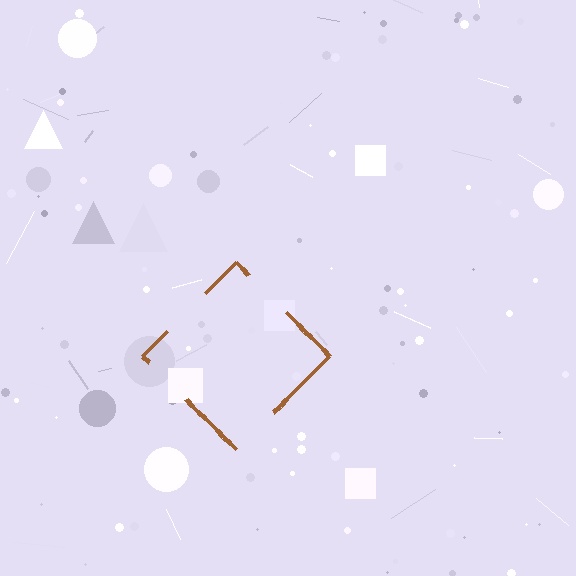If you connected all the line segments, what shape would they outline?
They would outline a diamond.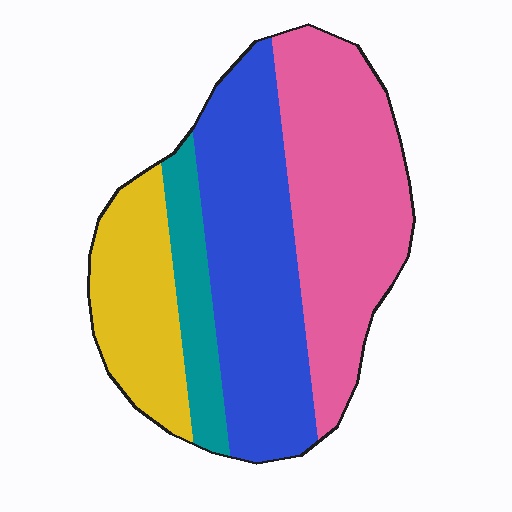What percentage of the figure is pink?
Pink covers 36% of the figure.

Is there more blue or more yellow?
Blue.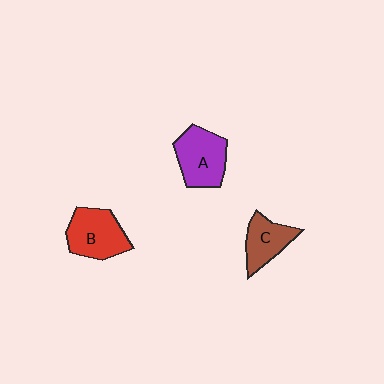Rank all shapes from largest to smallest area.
From largest to smallest: A (purple), B (red), C (brown).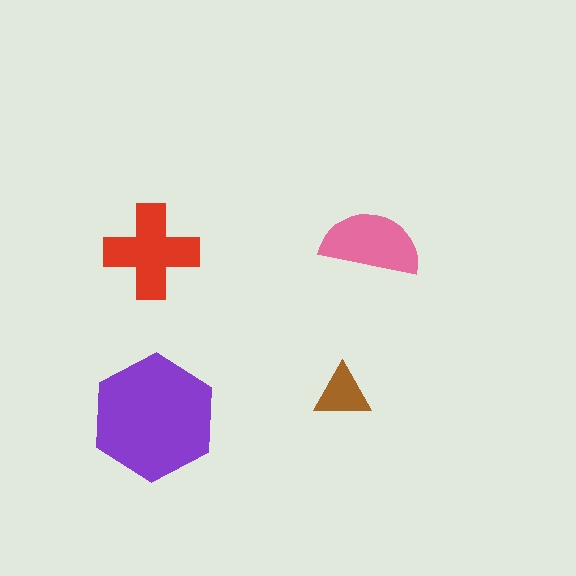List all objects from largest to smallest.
The purple hexagon, the red cross, the pink semicircle, the brown triangle.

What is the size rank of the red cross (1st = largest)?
2nd.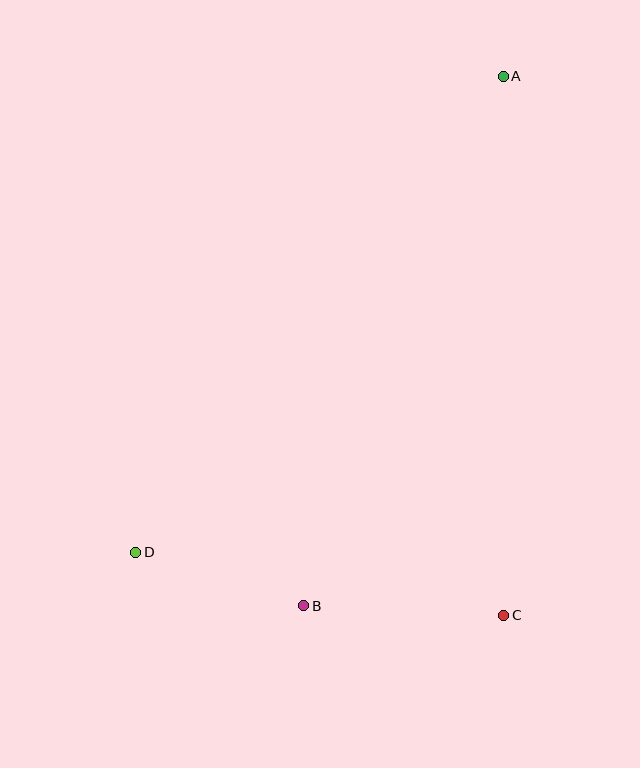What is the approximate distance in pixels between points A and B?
The distance between A and B is approximately 566 pixels.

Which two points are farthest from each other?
Points A and D are farthest from each other.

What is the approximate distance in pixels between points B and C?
The distance between B and C is approximately 200 pixels.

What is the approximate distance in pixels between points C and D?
The distance between C and D is approximately 373 pixels.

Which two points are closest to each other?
Points B and D are closest to each other.